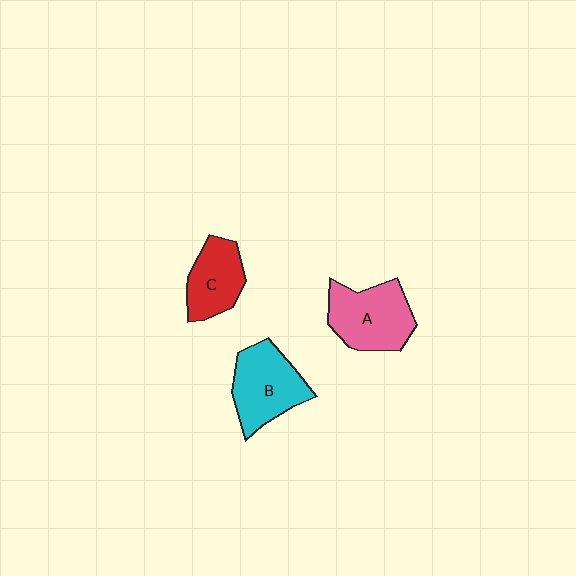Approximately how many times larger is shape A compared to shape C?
Approximately 1.3 times.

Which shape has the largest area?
Shape A (pink).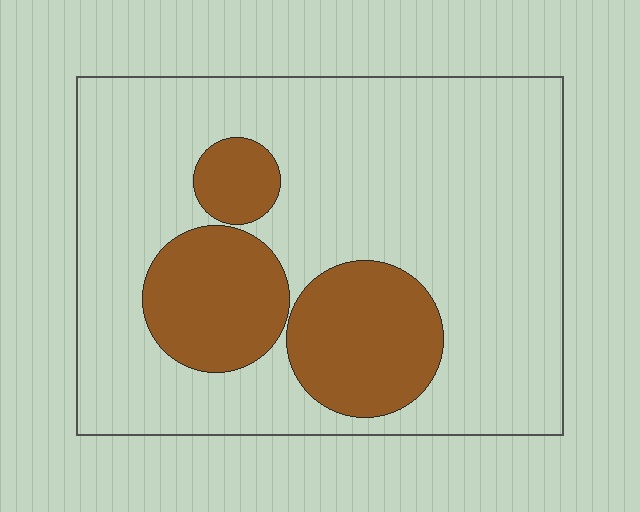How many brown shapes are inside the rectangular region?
3.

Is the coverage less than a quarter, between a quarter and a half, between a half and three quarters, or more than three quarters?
Less than a quarter.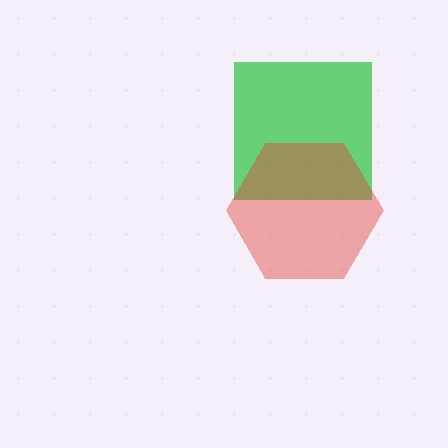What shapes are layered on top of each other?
The layered shapes are: a green square, a red hexagon.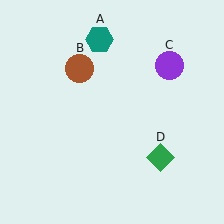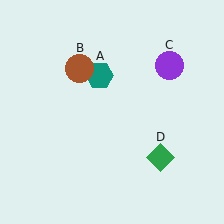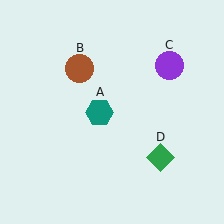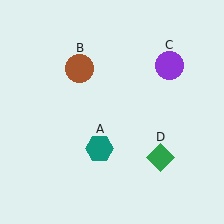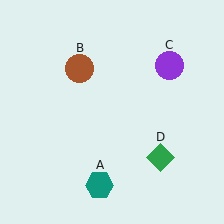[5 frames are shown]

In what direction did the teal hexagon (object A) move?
The teal hexagon (object A) moved down.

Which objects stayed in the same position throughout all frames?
Brown circle (object B) and purple circle (object C) and green diamond (object D) remained stationary.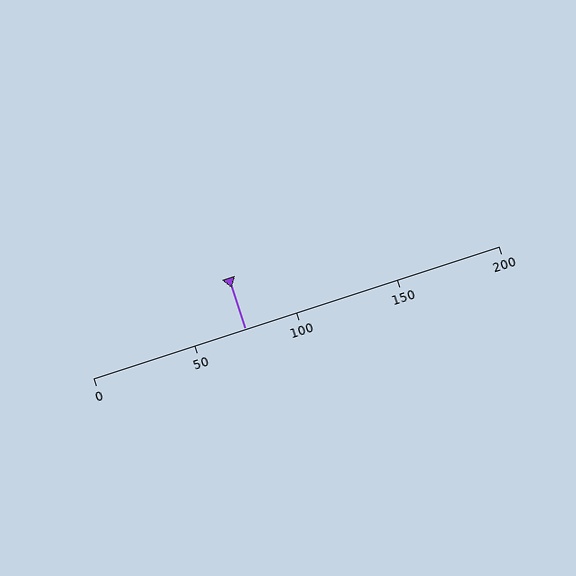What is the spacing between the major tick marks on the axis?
The major ticks are spaced 50 apart.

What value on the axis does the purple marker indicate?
The marker indicates approximately 75.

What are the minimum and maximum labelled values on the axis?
The axis runs from 0 to 200.